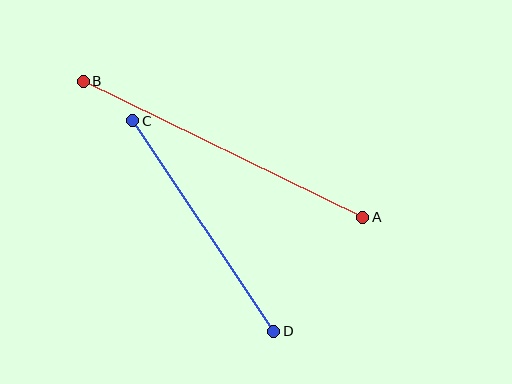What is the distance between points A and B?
The distance is approximately 311 pixels.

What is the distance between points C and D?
The distance is approximately 253 pixels.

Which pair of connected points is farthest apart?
Points A and B are farthest apart.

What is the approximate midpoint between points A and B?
The midpoint is at approximately (223, 149) pixels.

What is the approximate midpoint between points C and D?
The midpoint is at approximately (203, 226) pixels.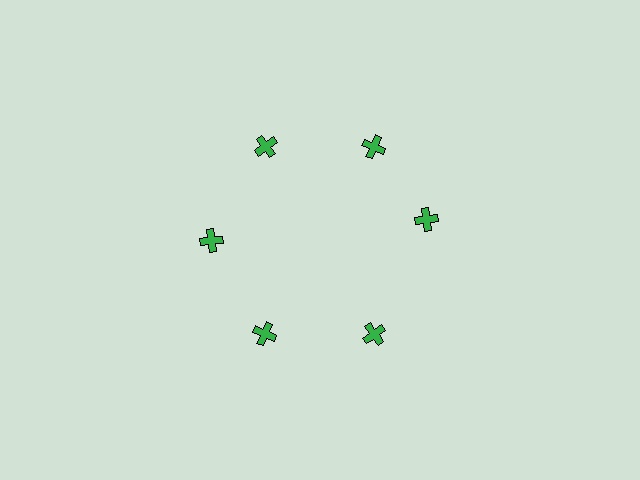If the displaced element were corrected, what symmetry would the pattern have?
It would have 6-fold rotational symmetry — the pattern would map onto itself every 60 degrees.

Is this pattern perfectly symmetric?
No. The 6 green crosses are arranged in a ring, but one element near the 3 o'clock position is rotated out of alignment along the ring, breaking the 6-fold rotational symmetry.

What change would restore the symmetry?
The symmetry would be restored by rotating it back into even spacing with its neighbors so that all 6 crosses sit at equal angles and equal distance from the center.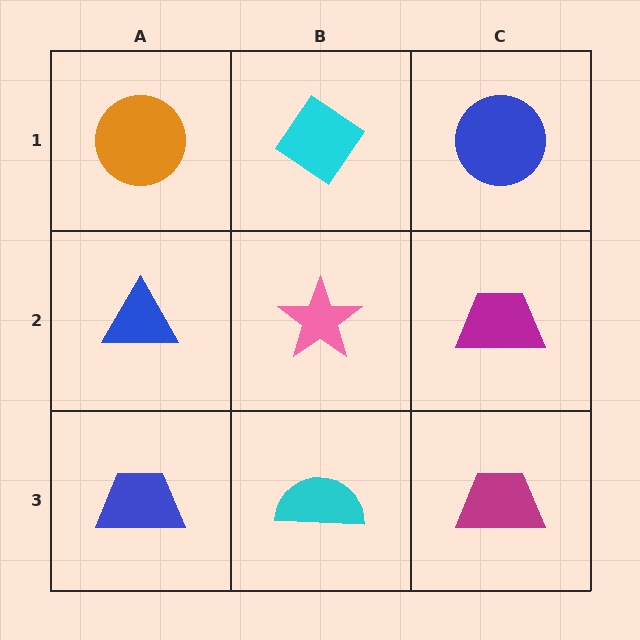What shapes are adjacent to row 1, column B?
A pink star (row 2, column B), an orange circle (row 1, column A), a blue circle (row 1, column C).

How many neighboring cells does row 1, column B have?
3.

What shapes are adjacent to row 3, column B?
A pink star (row 2, column B), a blue trapezoid (row 3, column A), a magenta trapezoid (row 3, column C).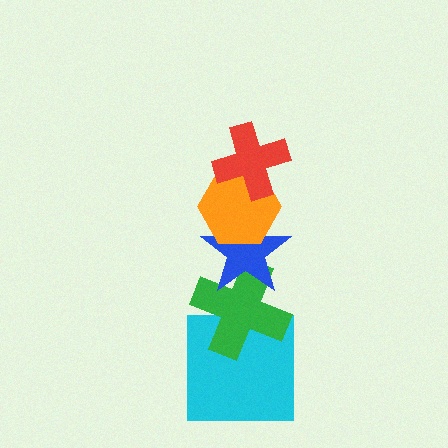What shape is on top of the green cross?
The blue star is on top of the green cross.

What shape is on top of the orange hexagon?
The red cross is on top of the orange hexagon.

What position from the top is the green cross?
The green cross is 4th from the top.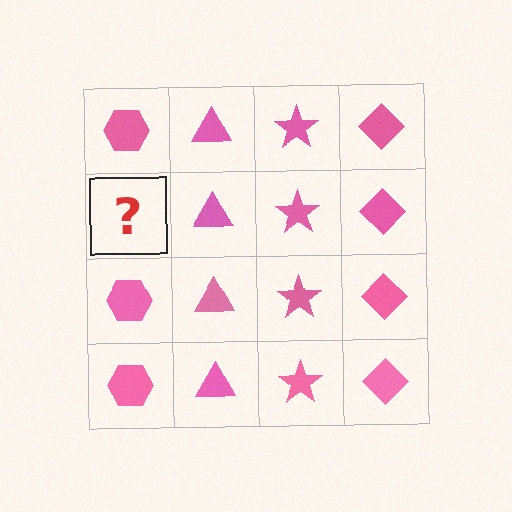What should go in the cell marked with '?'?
The missing cell should contain a pink hexagon.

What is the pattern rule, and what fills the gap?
The rule is that each column has a consistent shape. The gap should be filled with a pink hexagon.